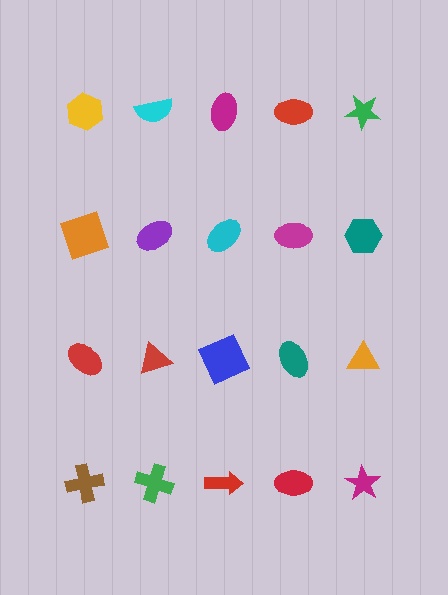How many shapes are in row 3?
5 shapes.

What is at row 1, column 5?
A green star.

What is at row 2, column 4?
A magenta ellipse.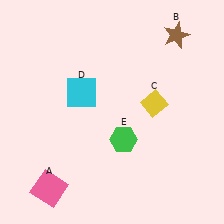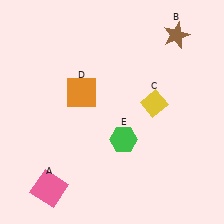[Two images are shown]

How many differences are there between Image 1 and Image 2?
There is 1 difference between the two images.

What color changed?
The square (D) changed from cyan in Image 1 to orange in Image 2.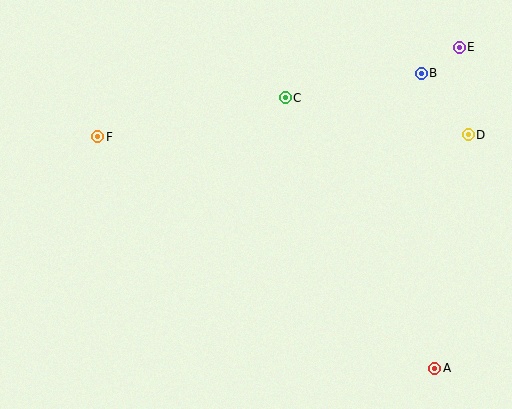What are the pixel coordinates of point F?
Point F is at (98, 137).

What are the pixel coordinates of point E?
Point E is at (459, 47).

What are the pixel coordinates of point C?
Point C is at (285, 98).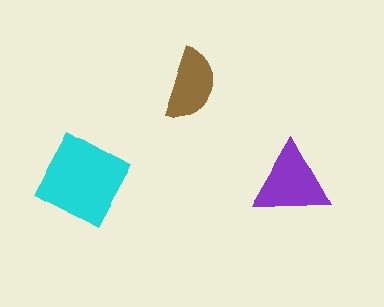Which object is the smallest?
The brown semicircle.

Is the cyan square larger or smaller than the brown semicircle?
Larger.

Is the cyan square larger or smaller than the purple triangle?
Larger.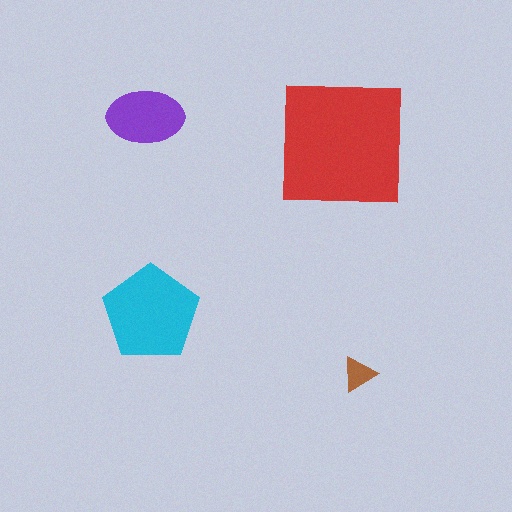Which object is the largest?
The red square.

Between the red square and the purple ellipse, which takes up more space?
The red square.